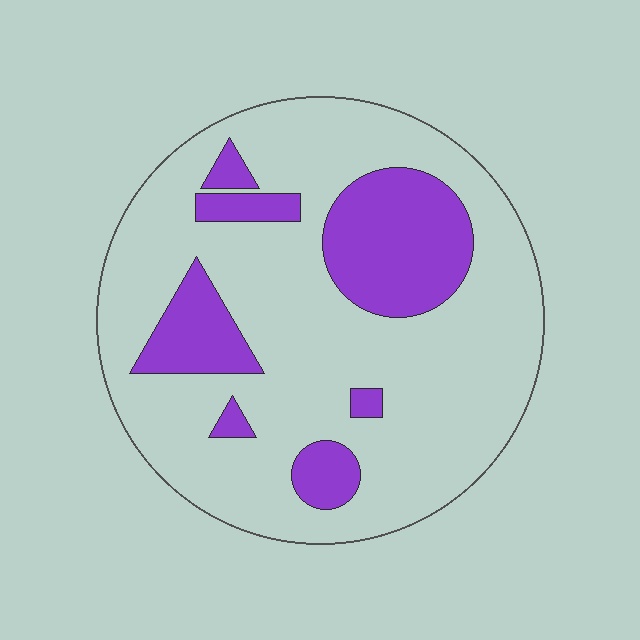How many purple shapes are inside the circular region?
7.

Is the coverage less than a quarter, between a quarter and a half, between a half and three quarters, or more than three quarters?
Less than a quarter.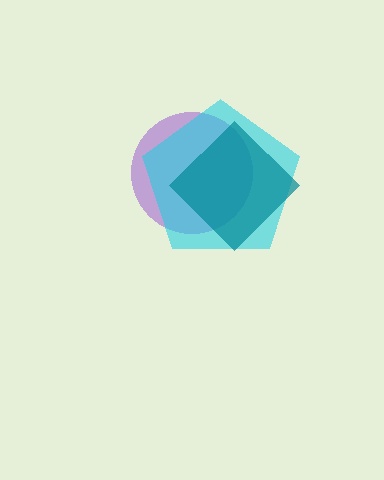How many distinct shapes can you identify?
There are 3 distinct shapes: a purple circle, a cyan pentagon, a teal diamond.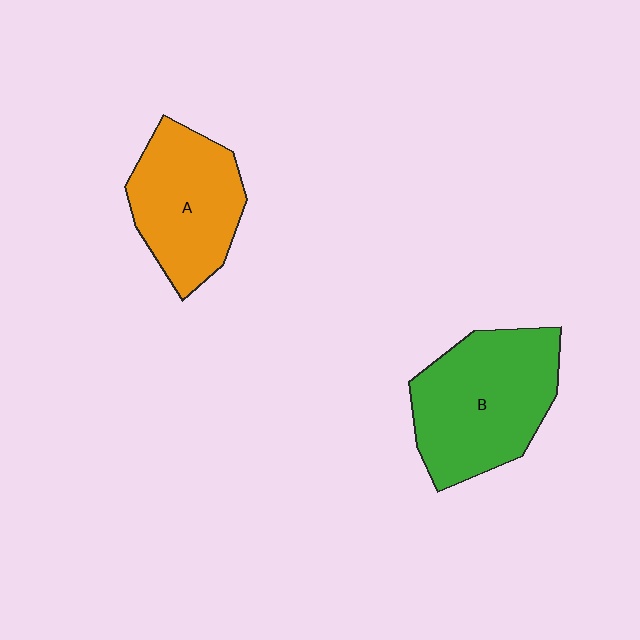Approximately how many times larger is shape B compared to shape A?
Approximately 1.2 times.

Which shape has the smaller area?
Shape A (orange).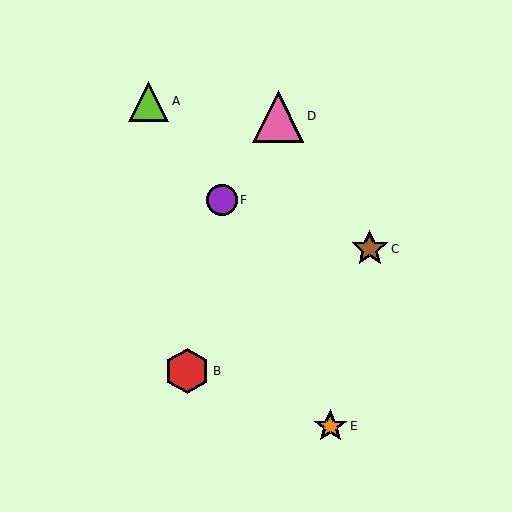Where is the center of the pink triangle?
The center of the pink triangle is at (278, 116).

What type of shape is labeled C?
Shape C is a brown star.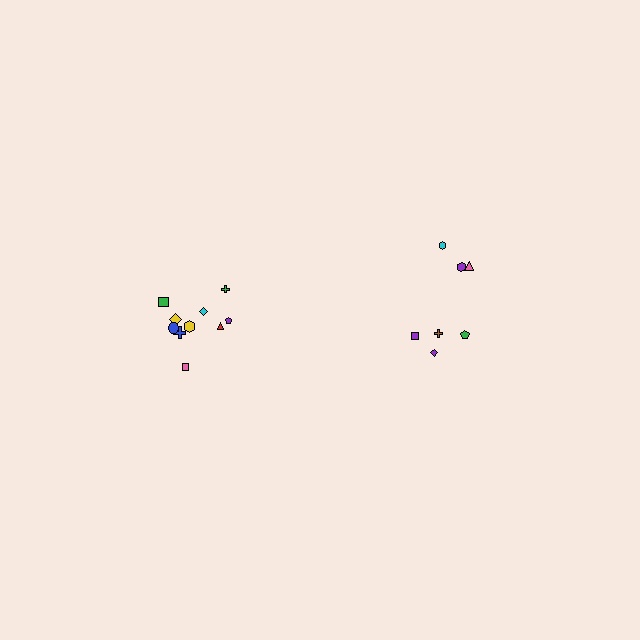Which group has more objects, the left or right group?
The left group.